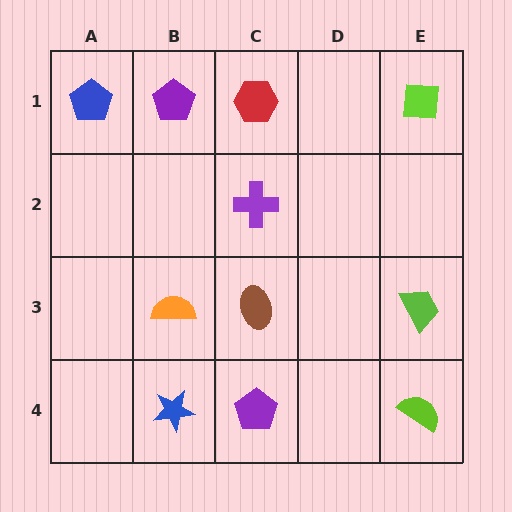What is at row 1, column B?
A purple pentagon.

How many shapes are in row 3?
3 shapes.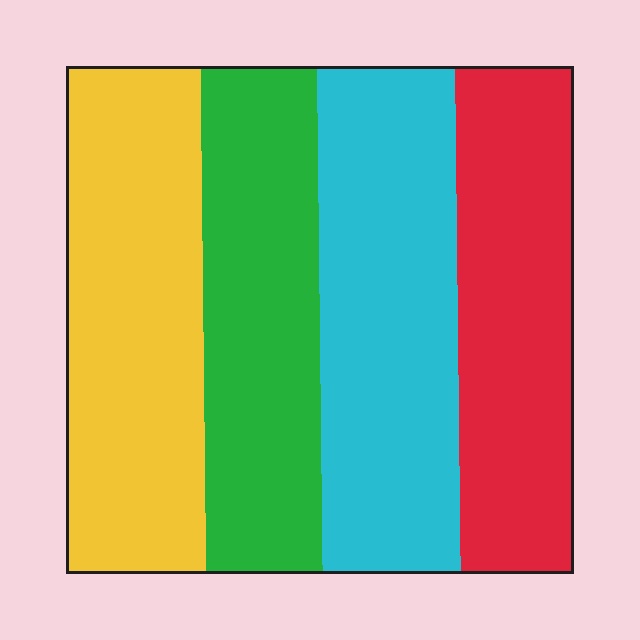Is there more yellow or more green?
Yellow.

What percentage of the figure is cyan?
Cyan covers 27% of the figure.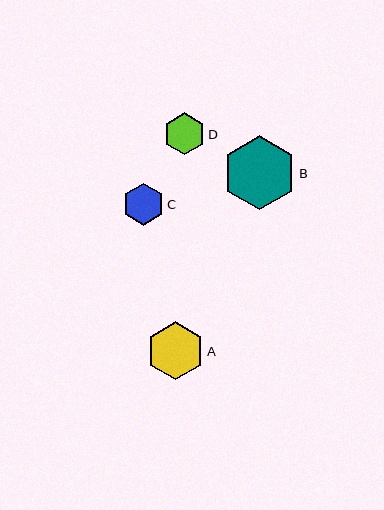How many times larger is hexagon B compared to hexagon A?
Hexagon B is approximately 1.3 times the size of hexagon A.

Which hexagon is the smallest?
Hexagon C is the smallest with a size of approximately 42 pixels.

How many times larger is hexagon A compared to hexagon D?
Hexagon A is approximately 1.4 times the size of hexagon D.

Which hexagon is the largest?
Hexagon B is the largest with a size of approximately 74 pixels.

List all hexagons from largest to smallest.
From largest to smallest: B, A, D, C.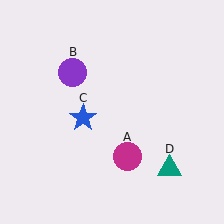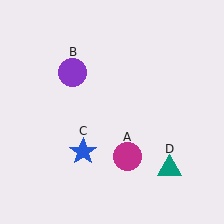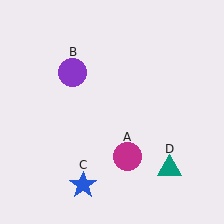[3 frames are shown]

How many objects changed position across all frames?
1 object changed position: blue star (object C).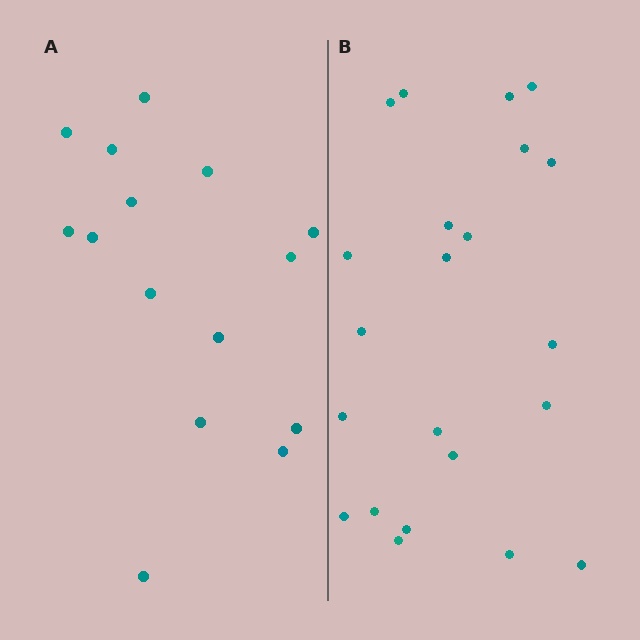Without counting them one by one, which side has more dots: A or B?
Region B (the right region) has more dots.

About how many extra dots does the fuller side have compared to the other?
Region B has roughly 8 or so more dots than region A.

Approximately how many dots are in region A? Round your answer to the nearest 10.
About 20 dots. (The exact count is 15, which rounds to 20.)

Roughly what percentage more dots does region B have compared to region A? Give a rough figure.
About 45% more.